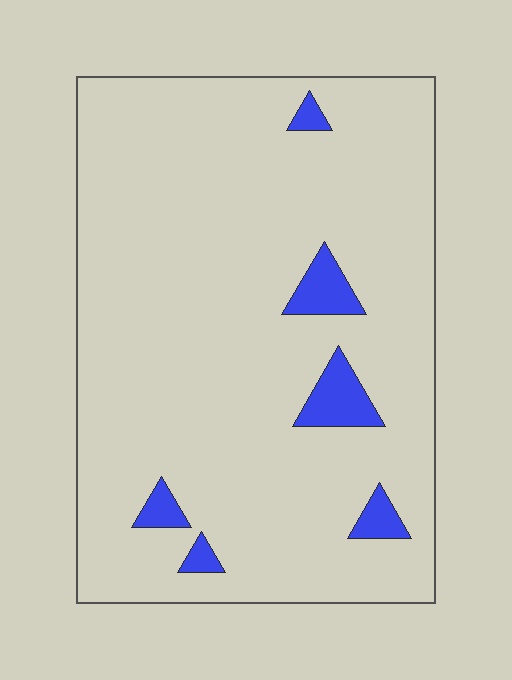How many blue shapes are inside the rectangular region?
6.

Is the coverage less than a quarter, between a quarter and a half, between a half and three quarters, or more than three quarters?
Less than a quarter.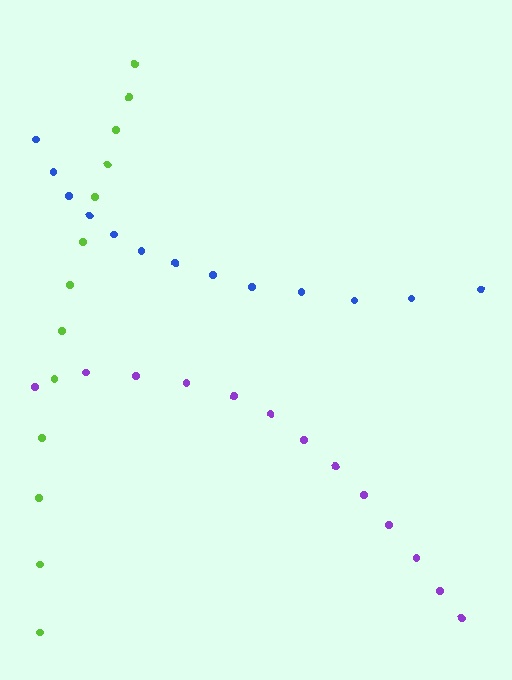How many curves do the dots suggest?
There are 3 distinct paths.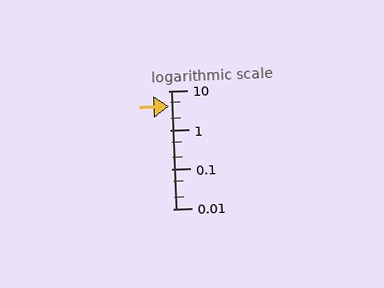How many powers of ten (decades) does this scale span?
The scale spans 3 decades, from 0.01 to 10.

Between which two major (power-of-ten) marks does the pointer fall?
The pointer is between 1 and 10.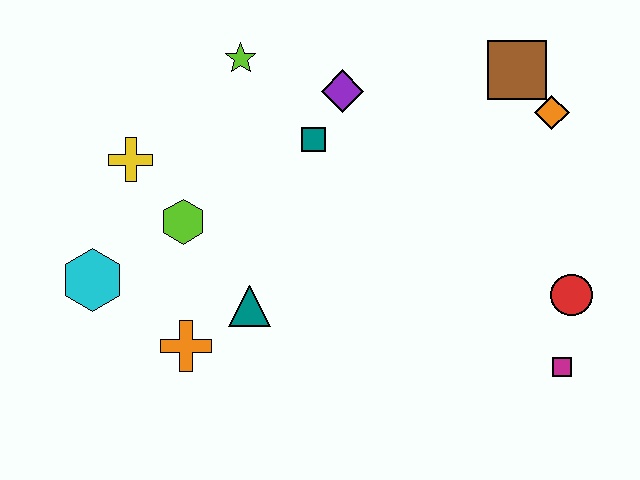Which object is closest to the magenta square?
The red circle is closest to the magenta square.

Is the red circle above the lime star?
No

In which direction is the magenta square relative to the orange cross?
The magenta square is to the right of the orange cross.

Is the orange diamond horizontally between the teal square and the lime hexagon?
No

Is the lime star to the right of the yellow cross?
Yes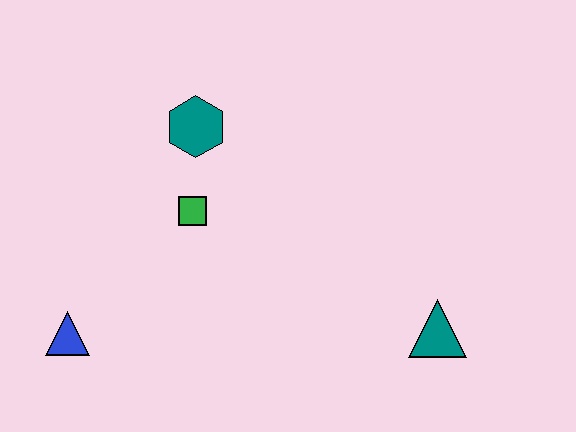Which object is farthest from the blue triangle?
The teal triangle is farthest from the blue triangle.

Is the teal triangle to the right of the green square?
Yes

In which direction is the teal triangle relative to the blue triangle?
The teal triangle is to the right of the blue triangle.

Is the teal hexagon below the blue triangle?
No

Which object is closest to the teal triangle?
The green square is closest to the teal triangle.